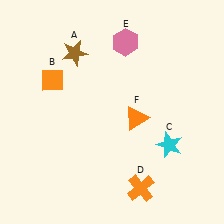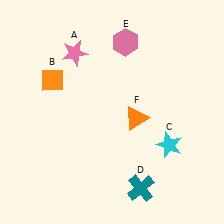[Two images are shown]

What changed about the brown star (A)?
In Image 1, A is brown. In Image 2, it changed to pink.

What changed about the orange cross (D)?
In Image 1, D is orange. In Image 2, it changed to teal.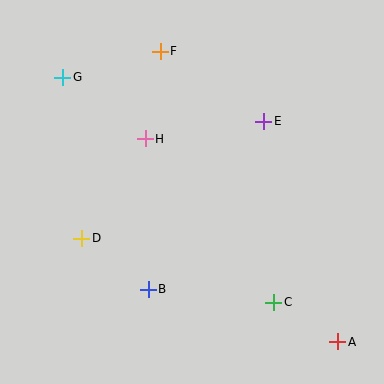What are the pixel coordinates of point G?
Point G is at (63, 77).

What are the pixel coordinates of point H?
Point H is at (145, 139).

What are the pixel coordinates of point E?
Point E is at (264, 121).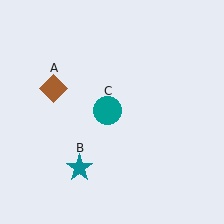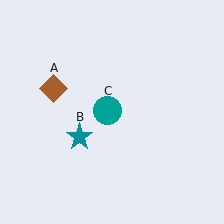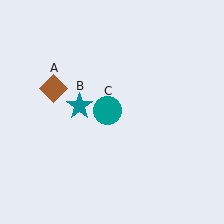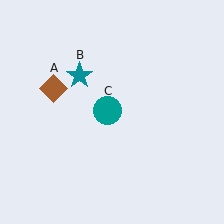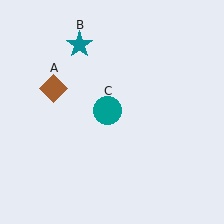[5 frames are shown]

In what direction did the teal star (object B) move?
The teal star (object B) moved up.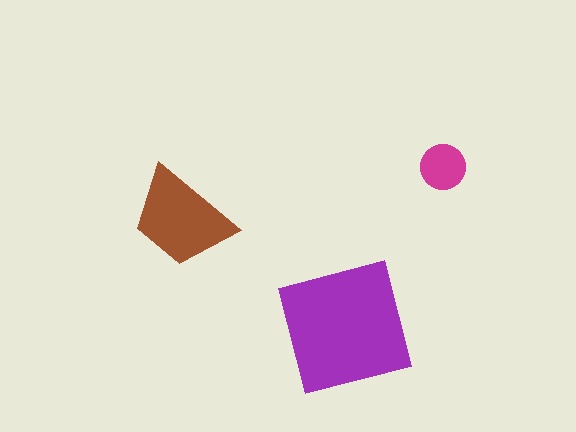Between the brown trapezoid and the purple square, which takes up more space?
The purple square.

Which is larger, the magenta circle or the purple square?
The purple square.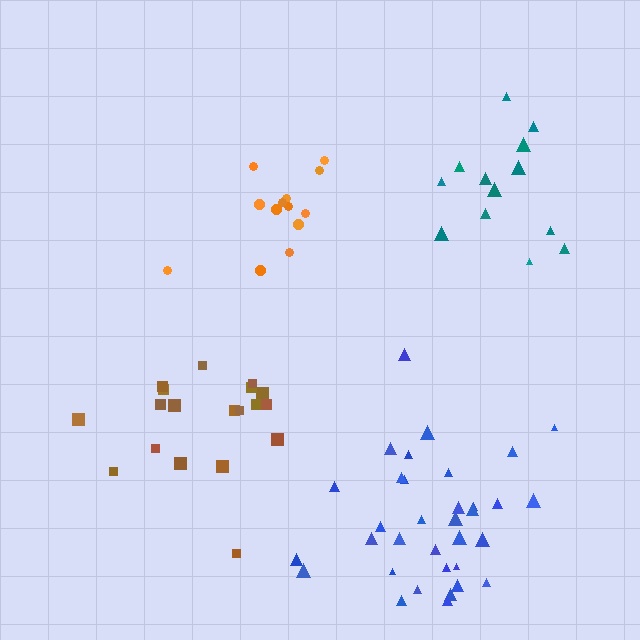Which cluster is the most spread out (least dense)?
Teal.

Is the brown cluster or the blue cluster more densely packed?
Blue.